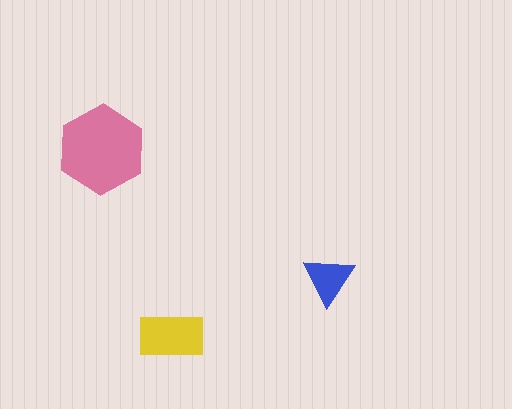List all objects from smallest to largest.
The blue triangle, the yellow rectangle, the pink hexagon.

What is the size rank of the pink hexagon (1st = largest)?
1st.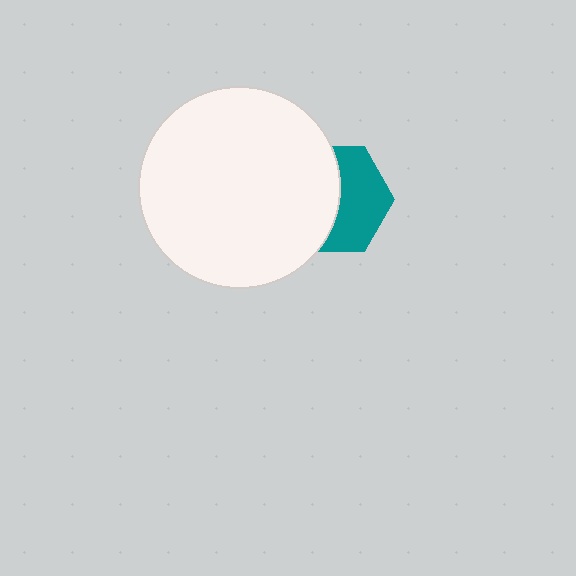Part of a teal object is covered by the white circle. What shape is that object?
It is a hexagon.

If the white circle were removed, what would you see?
You would see the complete teal hexagon.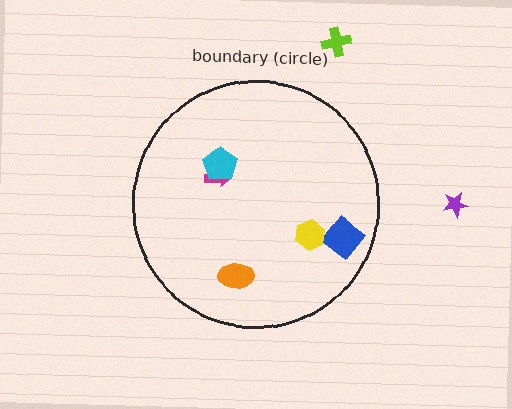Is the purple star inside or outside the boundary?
Outside.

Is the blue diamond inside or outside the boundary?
Inside.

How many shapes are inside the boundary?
5 inside, 2 outside.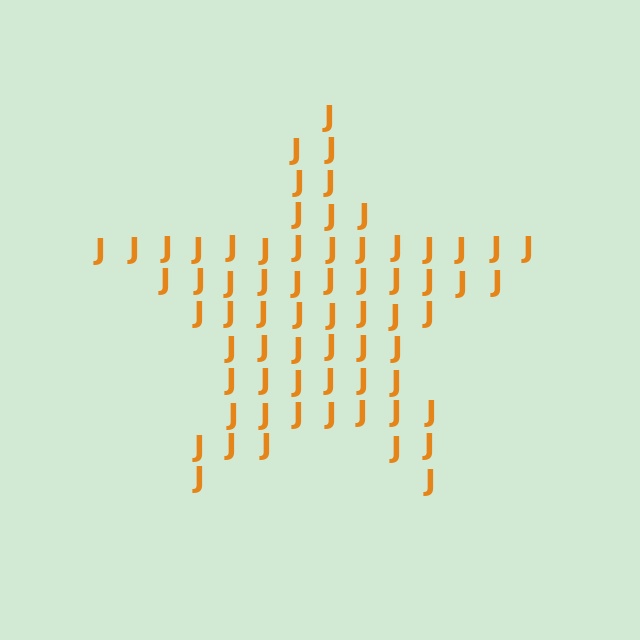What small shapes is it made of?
It is made of small letter J's.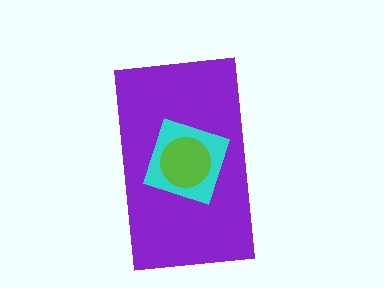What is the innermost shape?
The lime circle.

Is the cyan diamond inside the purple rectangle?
Yes.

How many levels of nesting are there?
3.